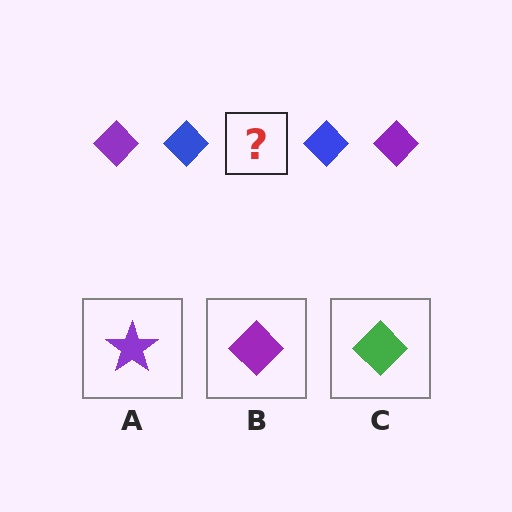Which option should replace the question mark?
Option B.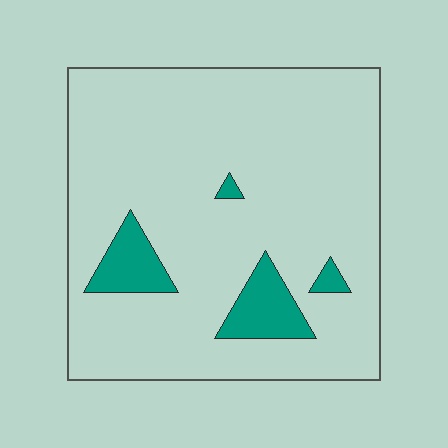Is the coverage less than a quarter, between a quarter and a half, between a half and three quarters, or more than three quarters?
Less than a quarter.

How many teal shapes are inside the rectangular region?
4.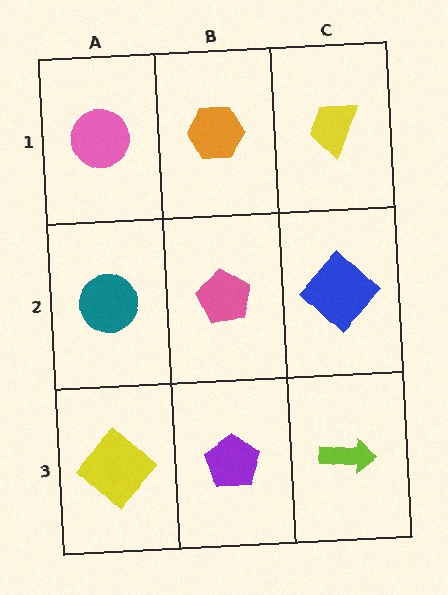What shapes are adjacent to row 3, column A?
A teal circle (row 2, column A), a purple pentagon (row 3, column B).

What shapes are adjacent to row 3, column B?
A pink pentagon (row 2, column B), a yellow diamond (row 3, column A), a lime arrow (row 3, column C).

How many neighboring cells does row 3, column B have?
3.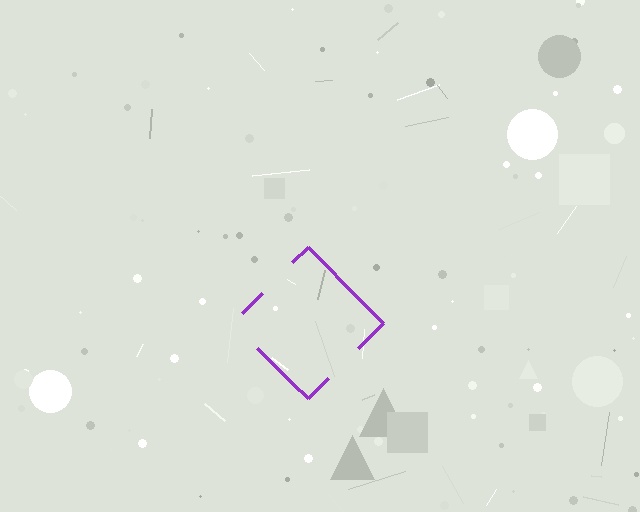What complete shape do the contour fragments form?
The contour fragments form a diamond.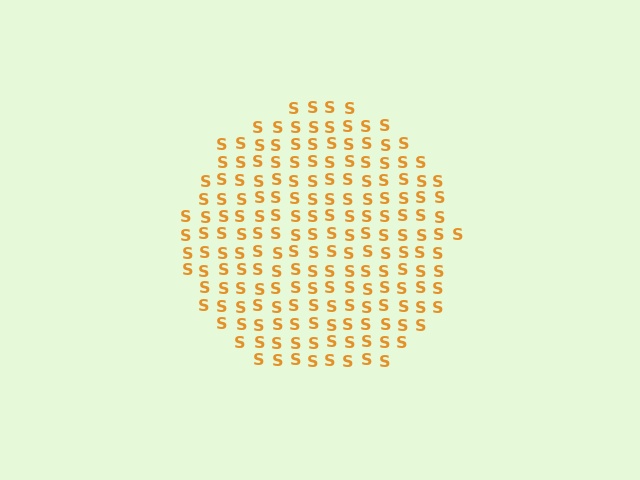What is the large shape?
The large shape is a circle.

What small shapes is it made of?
It is made of small letter S's.